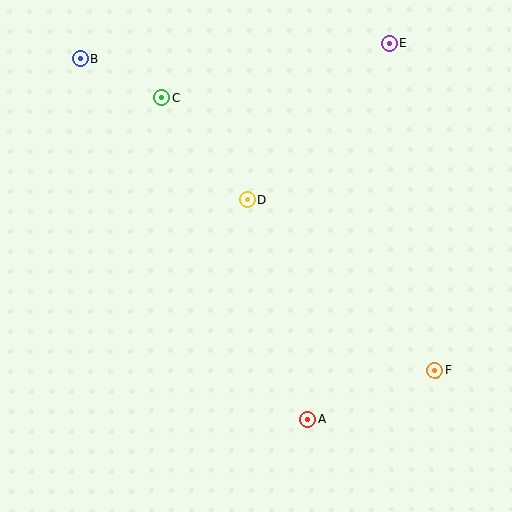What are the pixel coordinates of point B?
Point B is at (80, 58).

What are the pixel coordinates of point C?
Point C is at (162, 98).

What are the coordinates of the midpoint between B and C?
The midpoint between B and C is at (121, 78).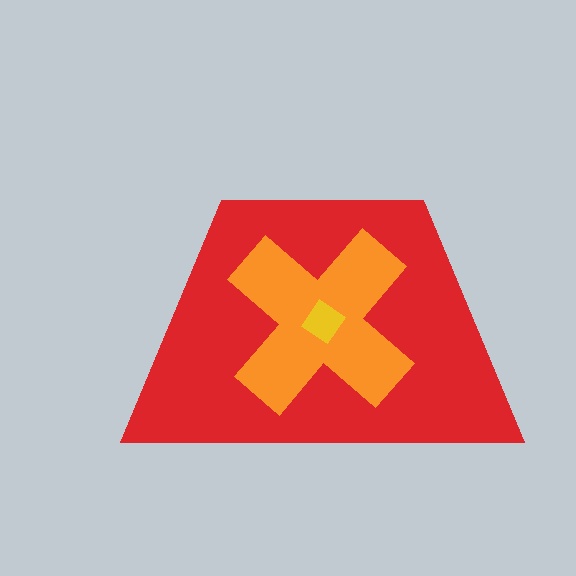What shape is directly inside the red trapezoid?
The orange cross.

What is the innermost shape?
The yellow diamond.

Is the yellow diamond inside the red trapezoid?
Yes.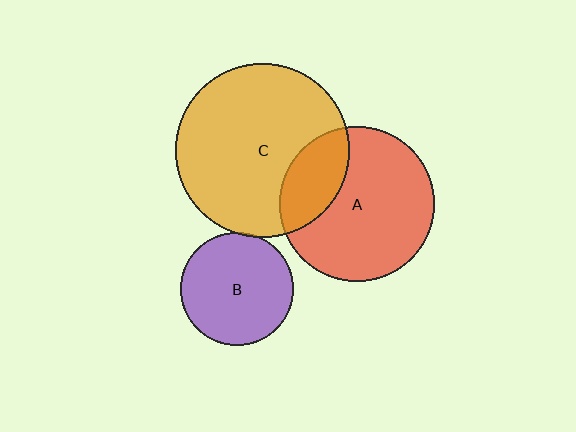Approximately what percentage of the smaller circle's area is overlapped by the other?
Approximately 25%.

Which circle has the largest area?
Circle C (orange).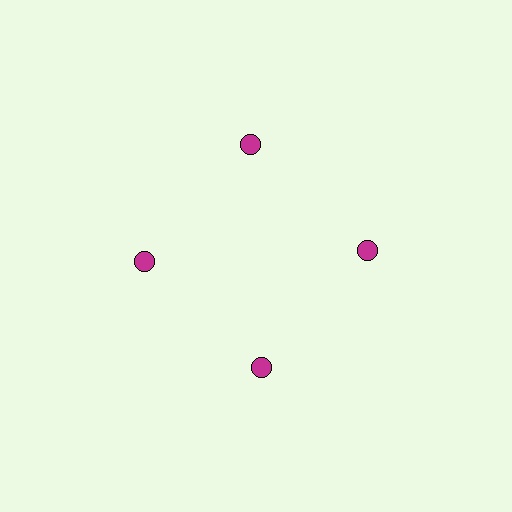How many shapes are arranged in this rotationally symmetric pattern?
There are 4 shapes, arranged in 4 groups of 1.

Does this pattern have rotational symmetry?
Yes, this pattern has 4-fold rotational symmetry. It looks the same after rotating 90 degrees around the center.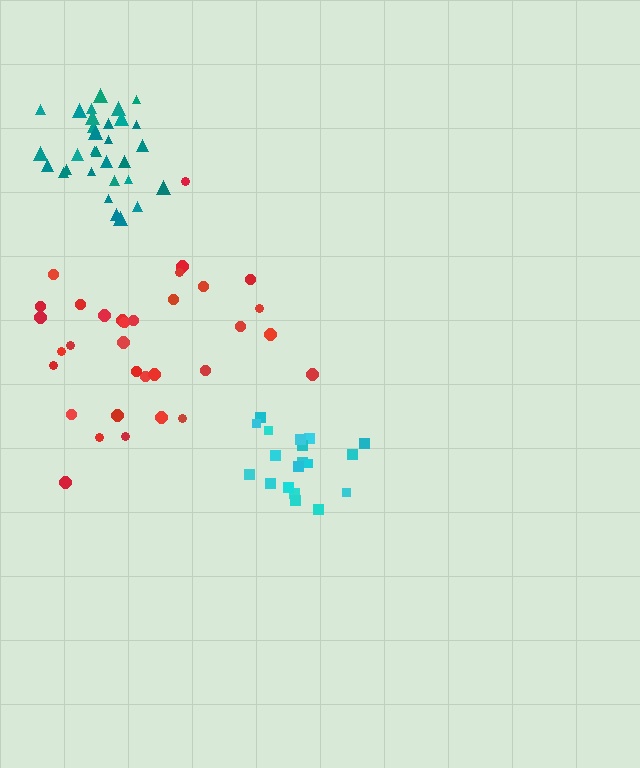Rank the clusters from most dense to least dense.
teal, cyan, red.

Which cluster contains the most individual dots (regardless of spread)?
Red (33).